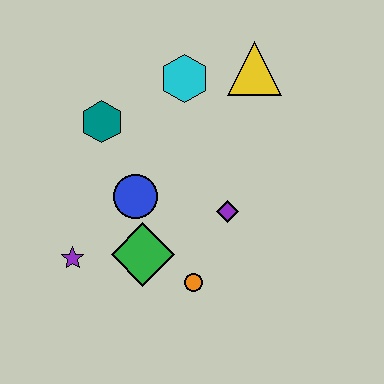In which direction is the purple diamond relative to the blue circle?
The purple diamond is to the right of the blue circle.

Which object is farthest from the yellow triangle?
The purple star is farthest from the yellow triangle.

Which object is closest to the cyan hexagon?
The yellow triangle is closest to the cyan hexagon.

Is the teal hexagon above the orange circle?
Yes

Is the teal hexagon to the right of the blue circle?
No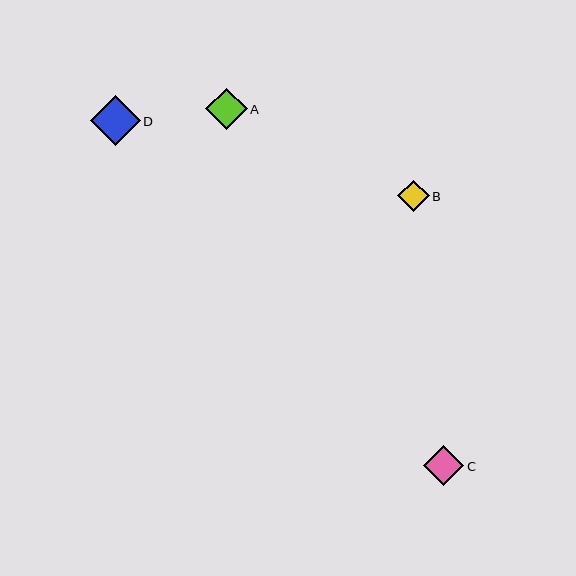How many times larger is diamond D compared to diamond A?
Diamond D is approximately 1.2 times the size of diamond A.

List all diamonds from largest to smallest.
From largest to smallest: D, A, C, B.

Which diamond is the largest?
Diamond D is the largest with a size of approximately 49 pixels.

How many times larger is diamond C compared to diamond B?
Diamond C is approximately 1.3 times the size of diamond B.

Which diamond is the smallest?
Diamond B is the smallest with a size of approximately 31 pixels.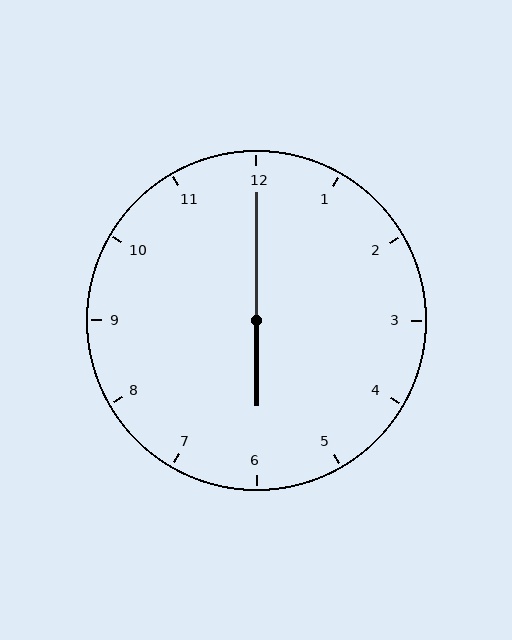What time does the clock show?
6:00.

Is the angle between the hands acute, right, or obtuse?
It is obtuse.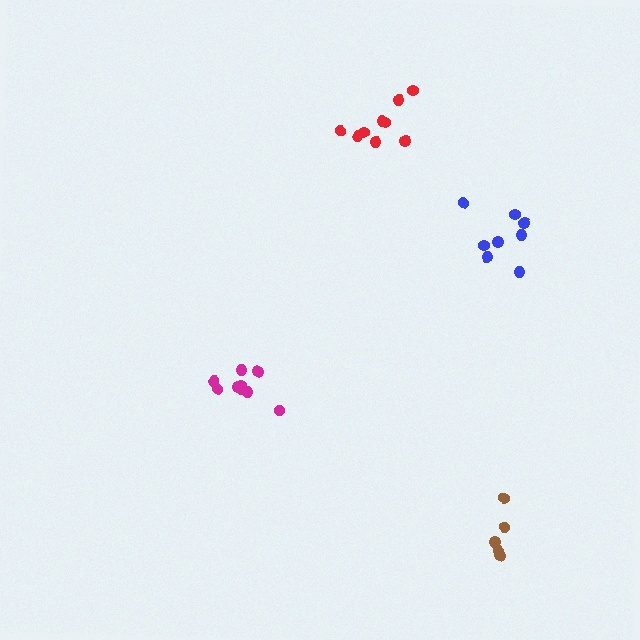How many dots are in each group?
Group 1: 5 dots, Group 2: 9 dots, Group 3: 9 dots, Group 4: 8 dots (31 total).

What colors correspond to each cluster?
The clusters are colored: brown, magenta, red, blue.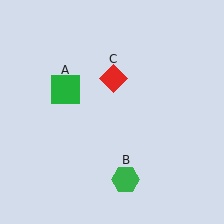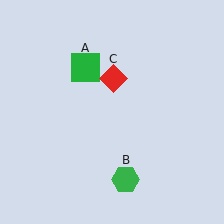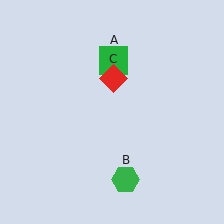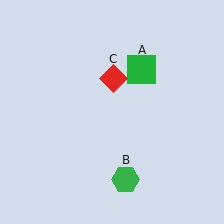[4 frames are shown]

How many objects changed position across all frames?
1 object changed position: green square (object A).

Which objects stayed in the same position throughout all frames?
Green hexagon (object B) and red diamond (object C) remained stationary.